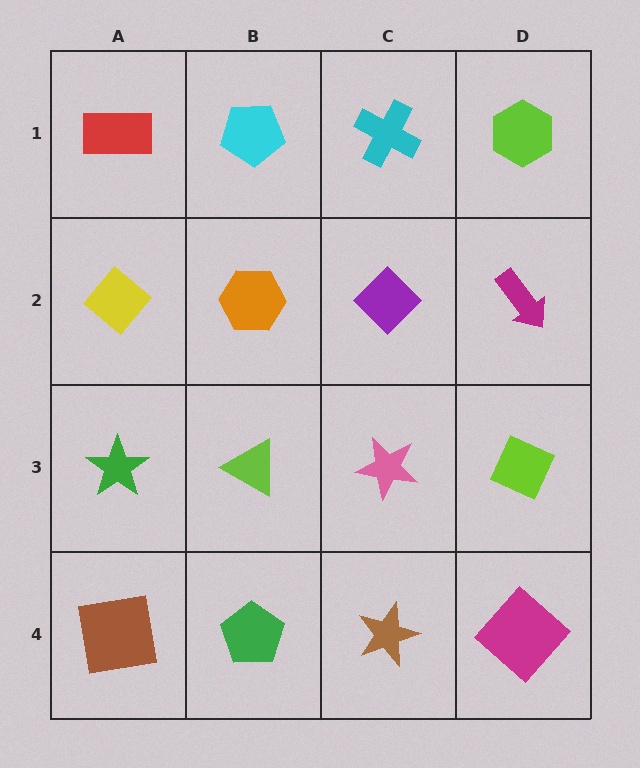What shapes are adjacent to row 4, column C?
A pink star (row 3, column C), a green pentagon (row 4, column B), a magenta diamond (row 4, column D).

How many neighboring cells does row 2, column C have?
4.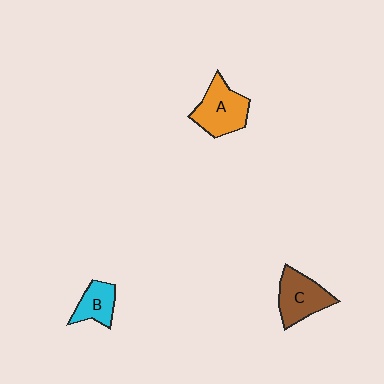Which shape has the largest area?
Shape A (orange).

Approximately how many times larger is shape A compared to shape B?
Approximately 1.6 times.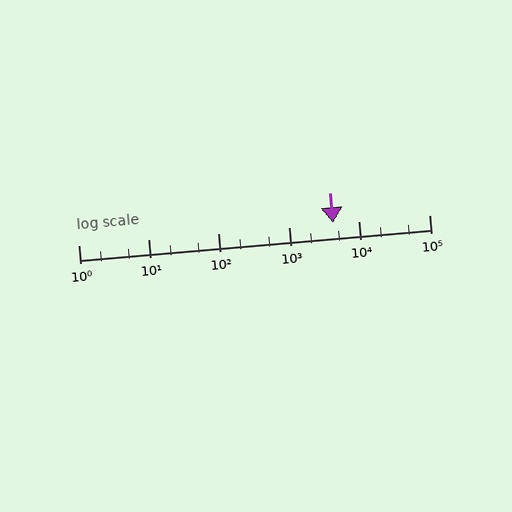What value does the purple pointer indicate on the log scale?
The pointer indicates approximately 4200.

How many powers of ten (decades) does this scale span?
The scale spans 5 decades, from 1 to 100000.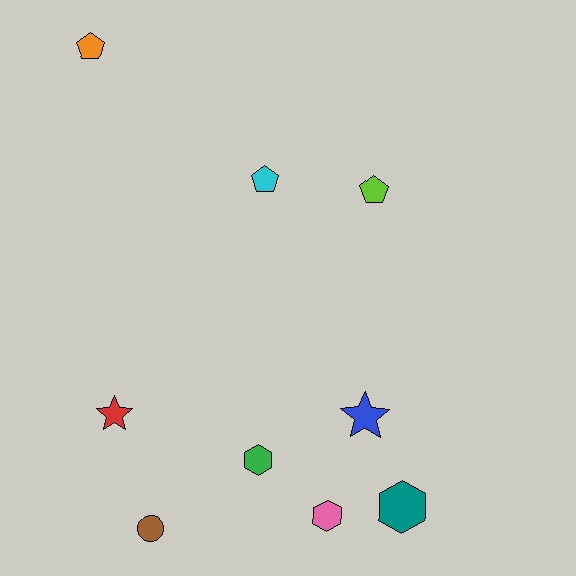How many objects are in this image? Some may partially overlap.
There are 9 objects.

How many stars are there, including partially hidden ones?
There are 2 stars.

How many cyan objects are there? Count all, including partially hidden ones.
There is 1 cyan object.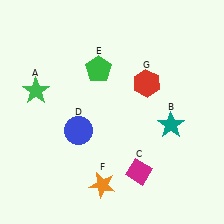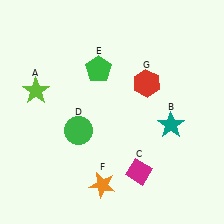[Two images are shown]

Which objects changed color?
A changed from green to lime. D changed from blue to green.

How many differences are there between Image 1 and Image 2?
There are 2 differences between the two images.